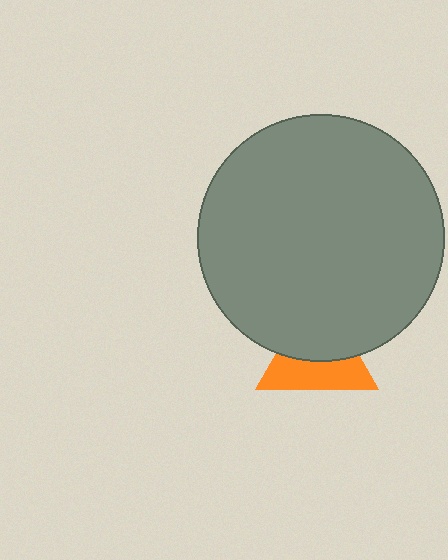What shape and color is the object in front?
The object in front is a gray circle.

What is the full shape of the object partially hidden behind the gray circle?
The partially hidden object is an orange triangle.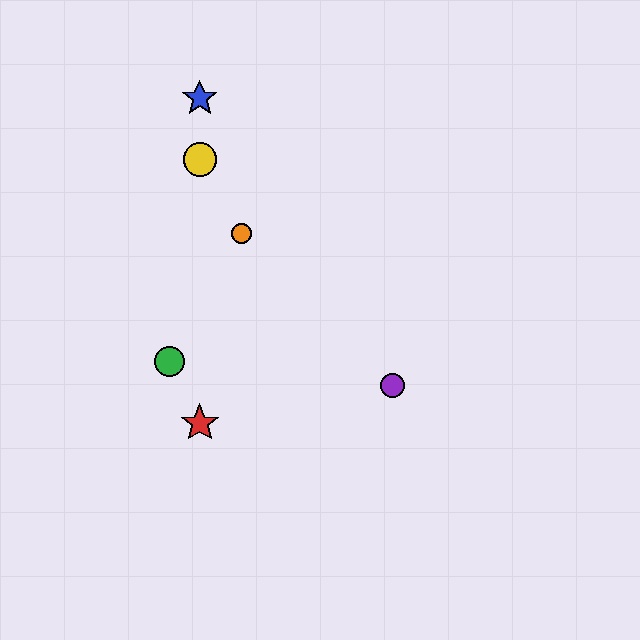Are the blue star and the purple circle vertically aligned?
No, the blue star is at x≈200 and the purple circle is at x≈392.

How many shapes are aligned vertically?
3 shapes (the red star, the blue star, the yellow circle) are aligned vertically.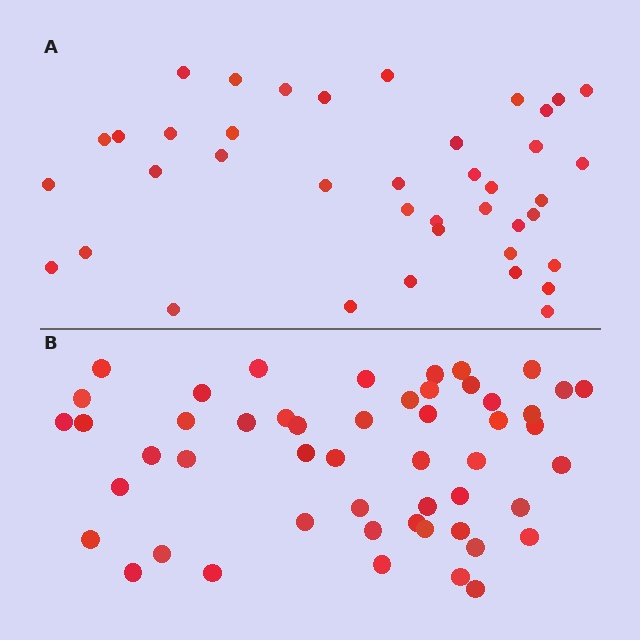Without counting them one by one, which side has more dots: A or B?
Region B (the bottom region) has more dots.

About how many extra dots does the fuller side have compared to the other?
Region B has roughly 12 or so more dots than region A.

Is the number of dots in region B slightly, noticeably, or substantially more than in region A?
Region B has noticeably more, but not dramatically so. The ratio is roughly 1.3 to 1.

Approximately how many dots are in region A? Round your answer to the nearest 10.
About 40 dots.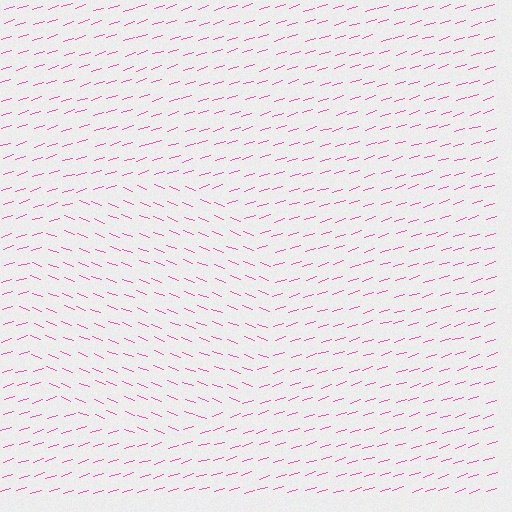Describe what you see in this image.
The image is filled with small pink line segments. A circle region in the image has lines oriented differently from the surrounding lines, creating a visible texture boundary.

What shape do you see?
I see a circle.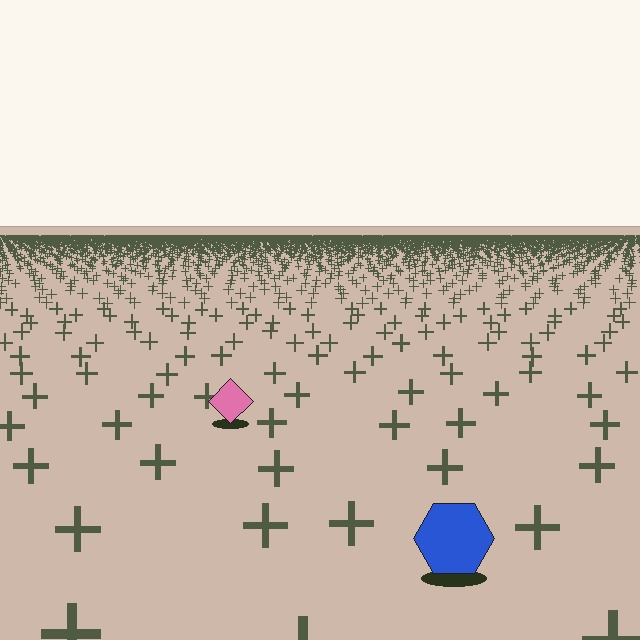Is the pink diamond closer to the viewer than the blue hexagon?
No. The blue hexagon is closer — you can tell from the texture gradient: the ground texture is coarser near it.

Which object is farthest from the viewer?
The pink diamond is farthest from the viewer. It appears smaller and the ground texture around it is denser.